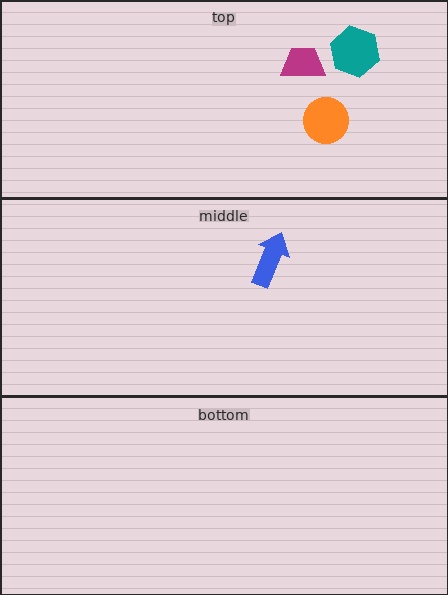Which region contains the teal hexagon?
The top region.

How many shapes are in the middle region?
1.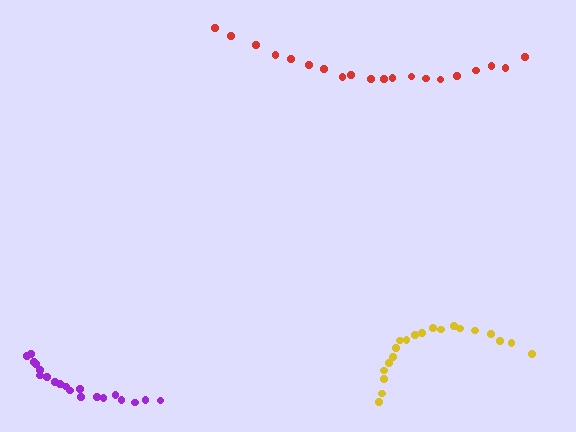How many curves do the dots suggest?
There are 3 distinct paths.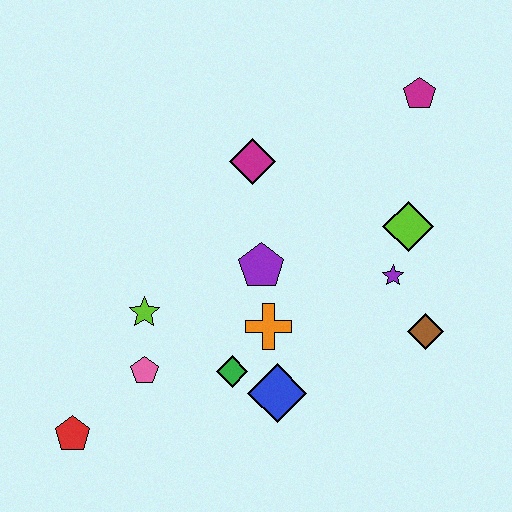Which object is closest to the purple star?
The lime diamond is closest to the purple star.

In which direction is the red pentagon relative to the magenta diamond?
The red pentagon is below the magenta diamond.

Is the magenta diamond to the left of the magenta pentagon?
Yes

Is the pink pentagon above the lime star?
No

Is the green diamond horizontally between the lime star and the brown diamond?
Yes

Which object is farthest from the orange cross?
The magenta pentagon is farthest from the orange cross.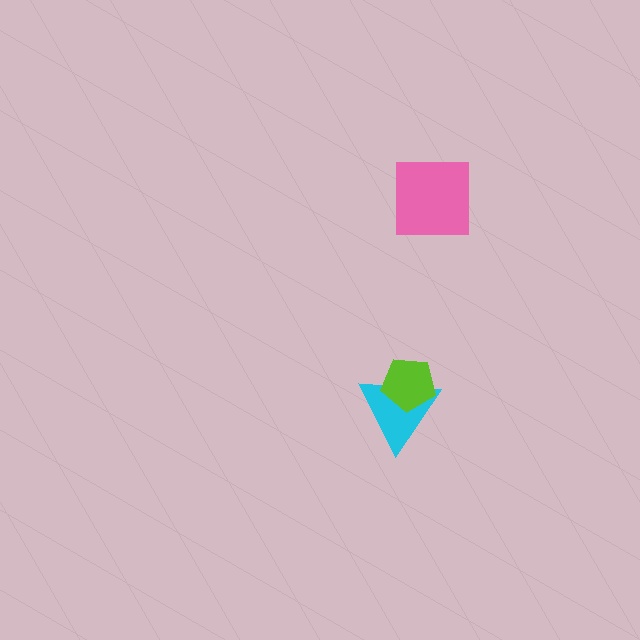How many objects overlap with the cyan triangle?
1 object overlaps with the cyan triangle.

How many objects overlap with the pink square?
0 objects overlap with the pink square.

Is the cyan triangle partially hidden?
Yes, it is partially covered by another shape.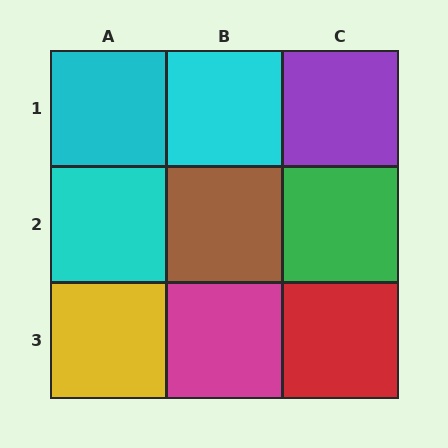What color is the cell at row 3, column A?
Yellow.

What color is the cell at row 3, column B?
Magenta.